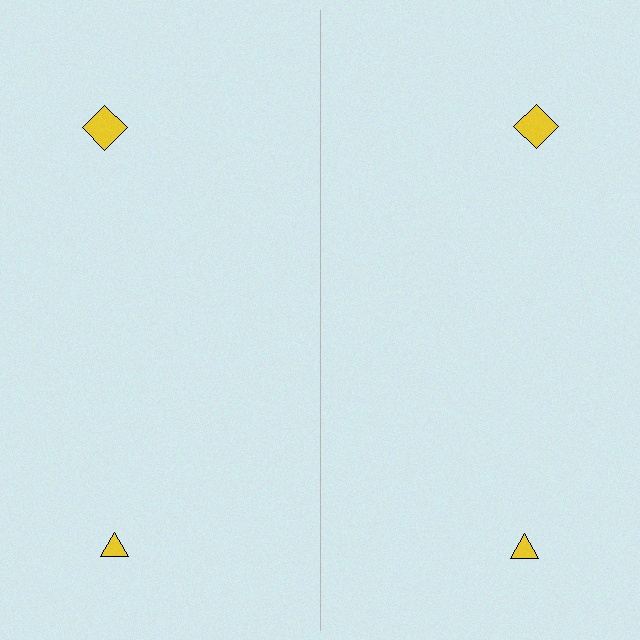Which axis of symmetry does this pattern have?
The pattern has a vertical axis of symmetry running through the center of the image.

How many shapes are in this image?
There are 4 shapes in this image.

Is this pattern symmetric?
Yes, this pattern has bilateral (reflection) symmetry.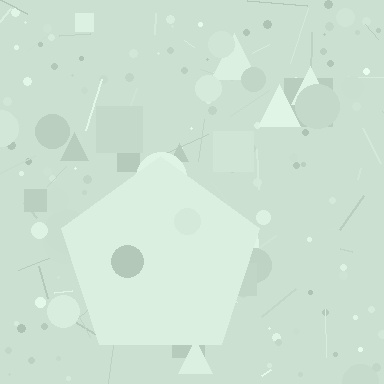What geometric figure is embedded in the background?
A pentagon is embedded in the background.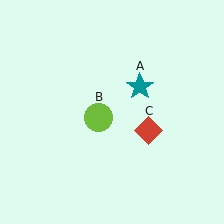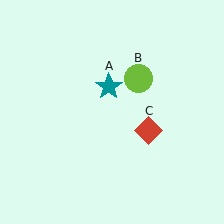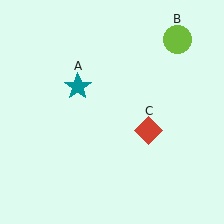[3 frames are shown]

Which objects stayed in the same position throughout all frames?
Red diamond (object C) remained stationary.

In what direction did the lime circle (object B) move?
The lime circle (object B) moved up and to the right.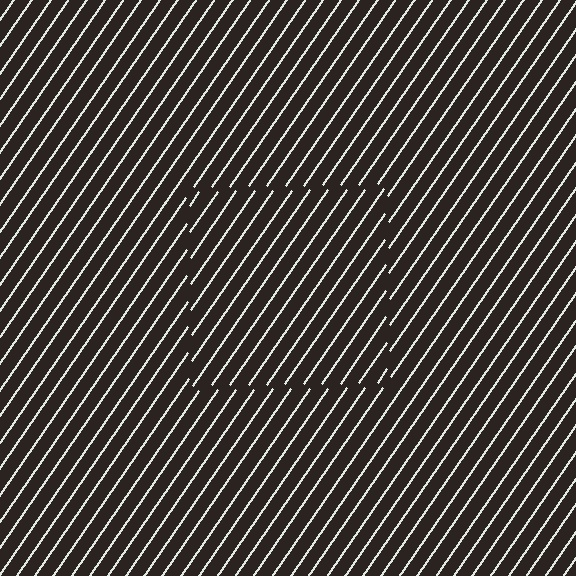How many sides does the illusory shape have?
4 sides — the line-ends trace a square.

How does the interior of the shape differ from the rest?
The interior of the shape contains the same grating, shifted by half a period — the contour is defined by the phase discontinuity where line-ends from the inner and outer gratings abut.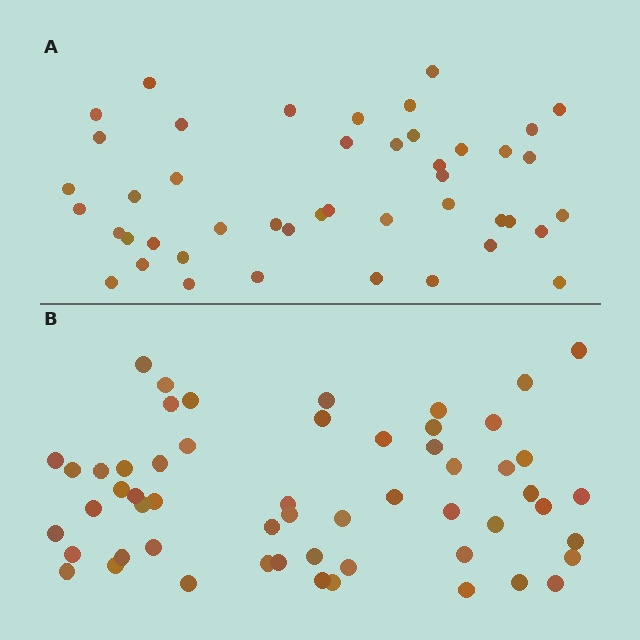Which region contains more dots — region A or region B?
Region B (the bottom region) has more dots.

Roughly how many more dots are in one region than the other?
Region B has roughly 12 or so more dots than region A.